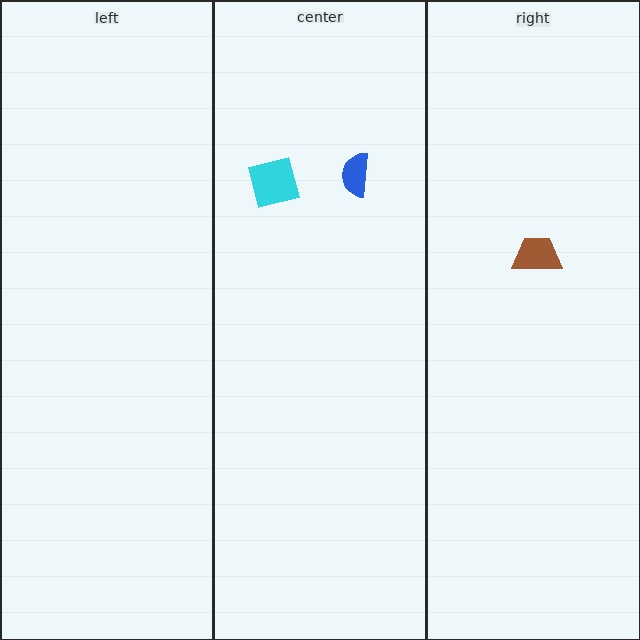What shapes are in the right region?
The brown trapezoid.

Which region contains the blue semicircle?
The center region.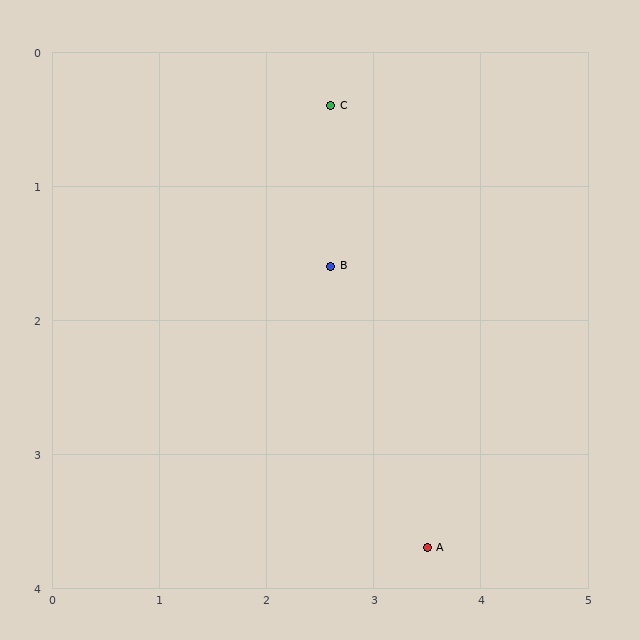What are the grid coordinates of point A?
Point A is at approximately (3.5, 3.7).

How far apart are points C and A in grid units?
Points C and A are about 3.4 grid units apart.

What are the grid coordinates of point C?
Point C is at approximately (2.6, 0.4).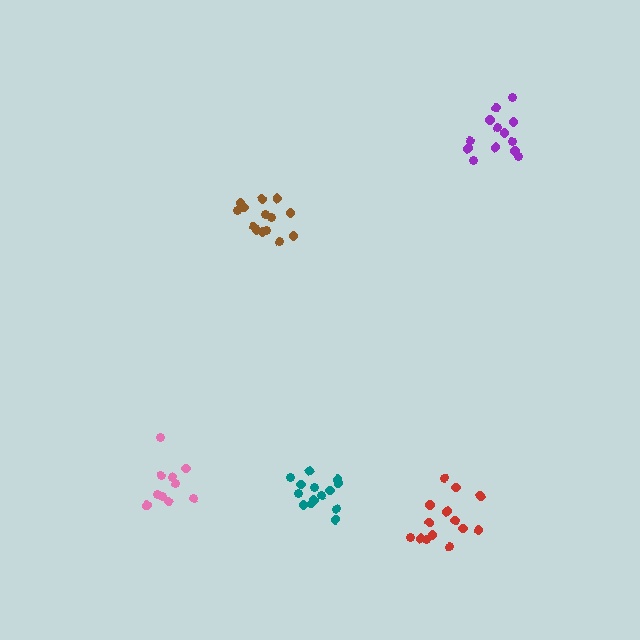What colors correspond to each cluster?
The clusters are colored: red, pink, teal, purple, brown.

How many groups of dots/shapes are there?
There are 5 groups.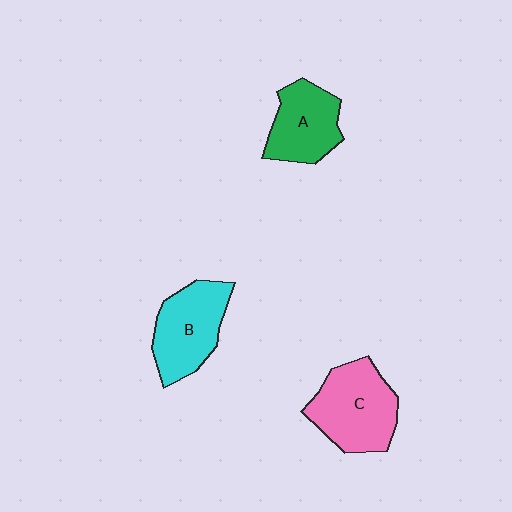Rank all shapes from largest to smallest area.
From largest to smallest: C (pink), B (cyan), A (green).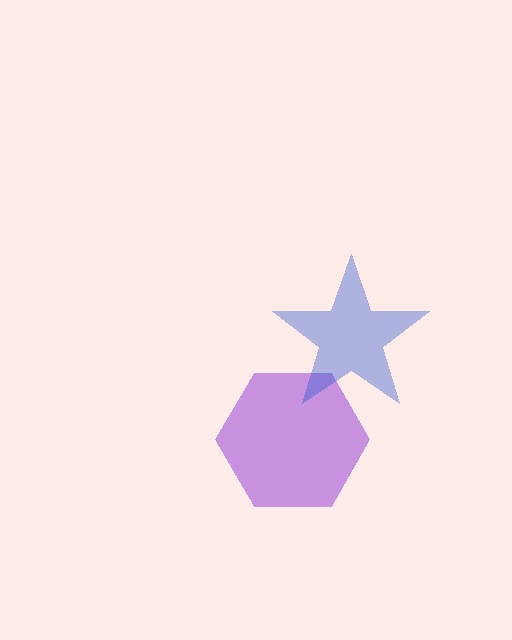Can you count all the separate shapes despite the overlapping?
Yes, there are 2 separate shapes.